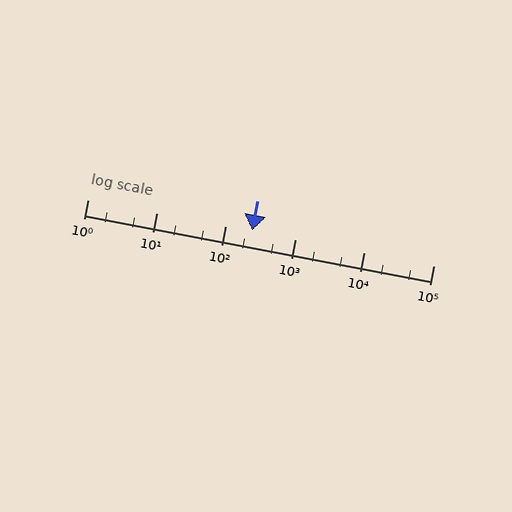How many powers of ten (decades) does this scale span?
The scale spans 5 decades, from 1 to 100000.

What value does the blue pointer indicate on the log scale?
The pointer indicates approximately 240.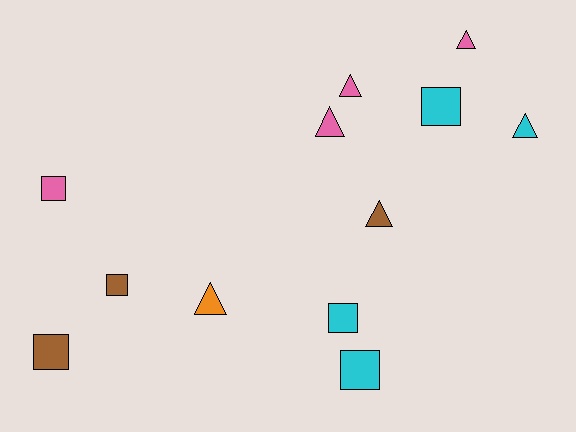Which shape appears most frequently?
Square, with 6 objects.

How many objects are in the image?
There are 12 objects.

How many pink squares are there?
There is 1 pink square.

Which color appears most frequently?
Cyan, with 4 objects.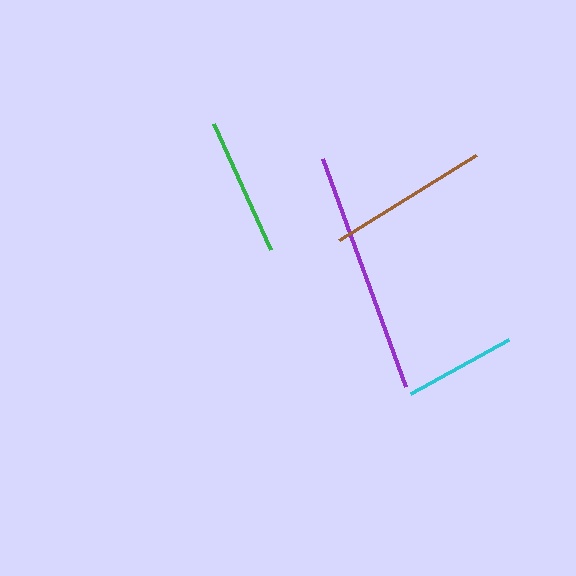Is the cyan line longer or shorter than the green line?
The green line is longer than the cyan line.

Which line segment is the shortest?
The cyan line is the shortest at approximately 111 pixels.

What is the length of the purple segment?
The purple segment is approximately 243 pixels long.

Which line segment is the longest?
The purple line is the longest at approximately 243 pixels.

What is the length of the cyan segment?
The cyan segment is approximately 111 pixels long.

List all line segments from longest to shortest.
From longest to shortest: purple, brown, green, cyan.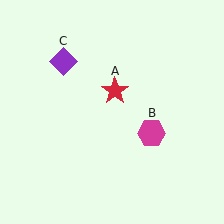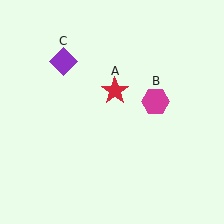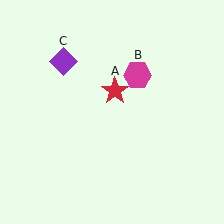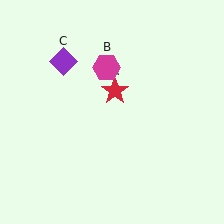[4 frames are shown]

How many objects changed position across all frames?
1 object changed position: magenta hexagon (object B).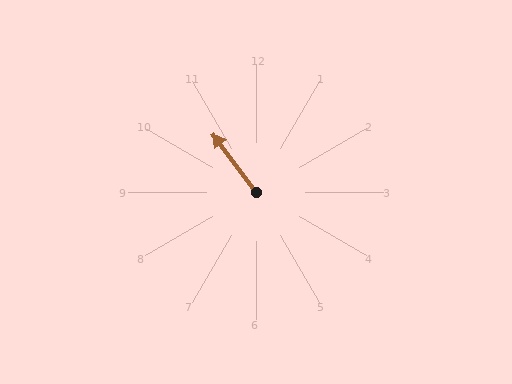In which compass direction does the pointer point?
Northwest.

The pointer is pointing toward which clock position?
Roughly 11 o'clock.